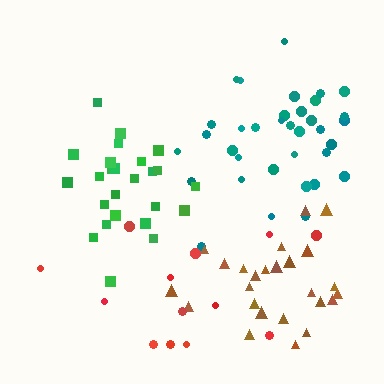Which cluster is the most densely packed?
Green.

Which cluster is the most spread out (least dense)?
Red.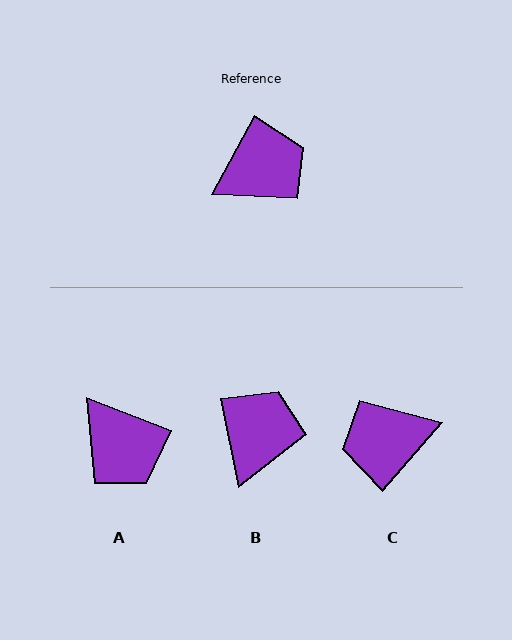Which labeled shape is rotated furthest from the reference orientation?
C, about 168 degrees away.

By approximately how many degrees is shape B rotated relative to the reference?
Approximately 40 degrees counter-clockwise.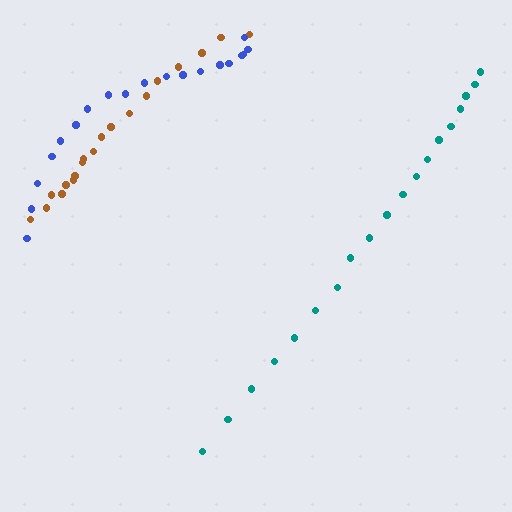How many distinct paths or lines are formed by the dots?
There are 3 distinct paths.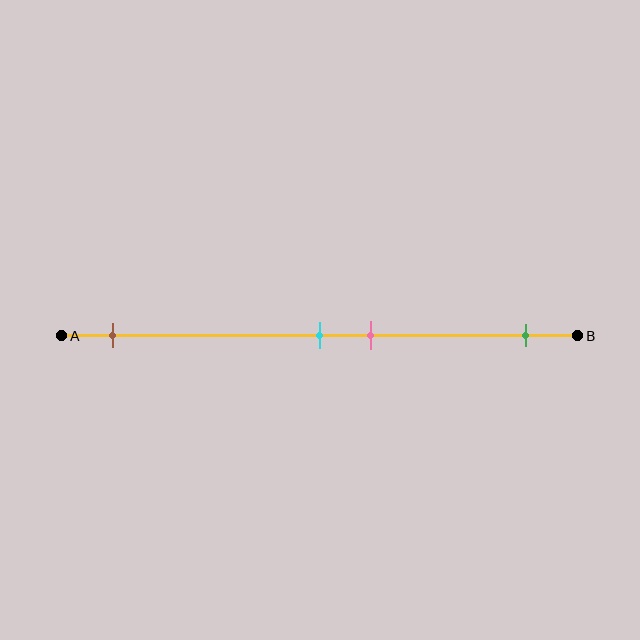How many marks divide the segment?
There are 4 marks dividing the segment.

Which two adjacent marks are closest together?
The cyan and pink marks are the closest adjacent pair.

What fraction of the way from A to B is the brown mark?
The brown mark is approximately 10% (0.1) of the way from A to B.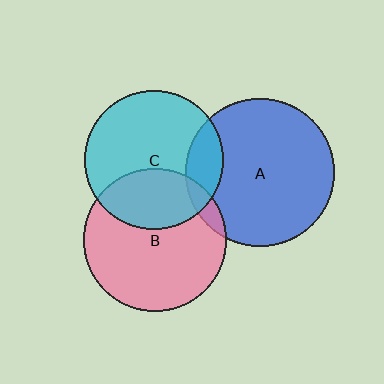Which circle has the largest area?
Circle A (blue).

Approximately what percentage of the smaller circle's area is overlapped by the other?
Approximately 5%.